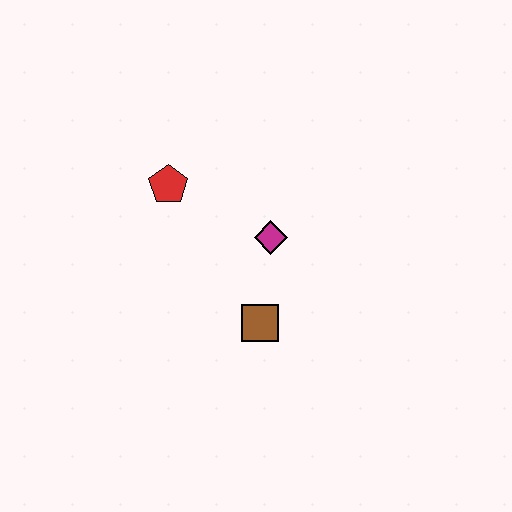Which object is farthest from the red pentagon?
The brown square is farthest from the red pentagon.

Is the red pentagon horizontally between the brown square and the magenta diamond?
No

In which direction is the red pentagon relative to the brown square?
The red pentagon is above the brown square.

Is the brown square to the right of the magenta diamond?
No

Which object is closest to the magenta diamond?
The brown square is closest to the magenta diamond.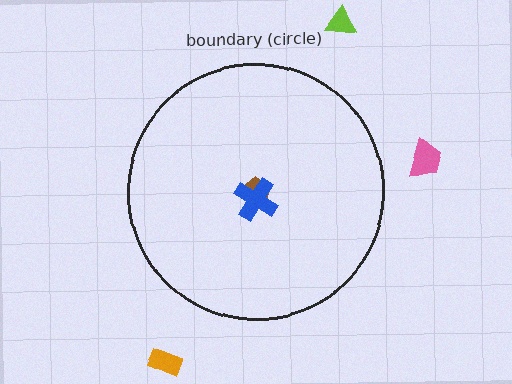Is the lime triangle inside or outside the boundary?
Outside.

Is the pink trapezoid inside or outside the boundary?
Outside.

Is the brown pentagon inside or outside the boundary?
Inside.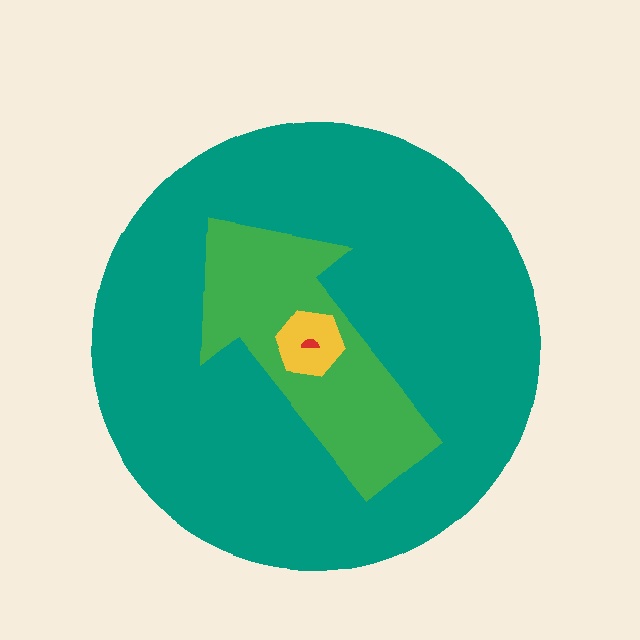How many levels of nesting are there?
4.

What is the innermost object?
The red semicircle.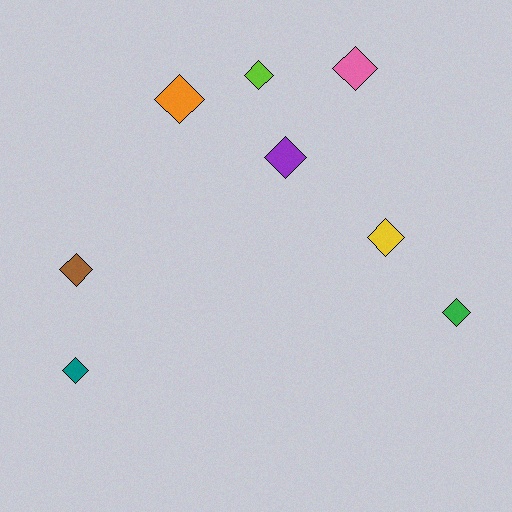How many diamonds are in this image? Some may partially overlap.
There are 8 diamonds.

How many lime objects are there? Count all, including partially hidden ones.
There is 1 lime object.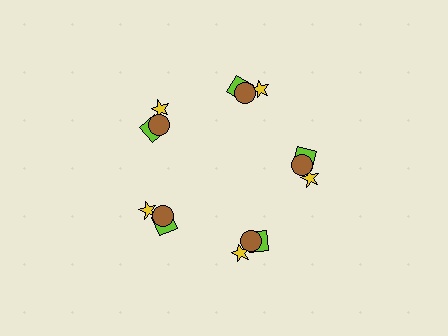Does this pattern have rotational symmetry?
Yes, this pattern has 5-fold rotational symmetry. It looks the same after rotating 72 degrees around the center.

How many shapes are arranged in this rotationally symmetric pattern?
There are 15 shapes, arranged in 5 groups of 3.